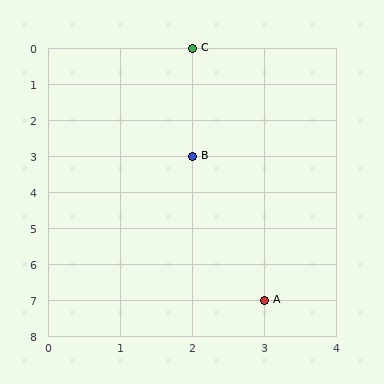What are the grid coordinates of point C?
Point C is at grid coordinates (2, 0).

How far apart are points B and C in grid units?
Points B and C are 3 rows apart.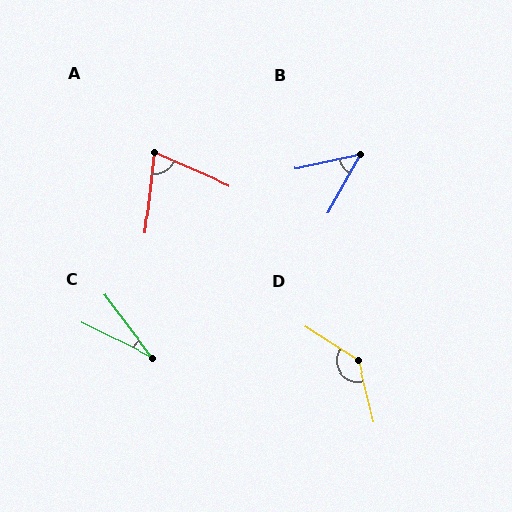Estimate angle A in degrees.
Approximately 73 degrees.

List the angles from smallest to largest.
C (27°), B (48°), A (73°), D (137°).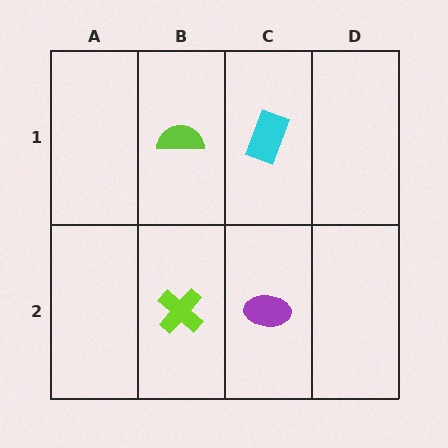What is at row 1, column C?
A cyan rectangle.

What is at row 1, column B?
A lime semicircle.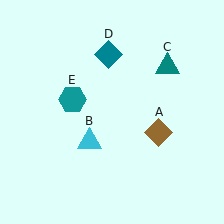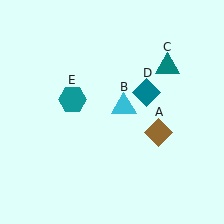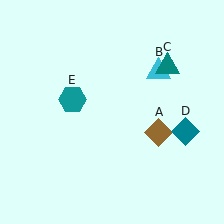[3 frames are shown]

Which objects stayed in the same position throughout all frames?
Brown diamond (object A) and teal triangle (object C) and teal hexagon (object E) remained stationary.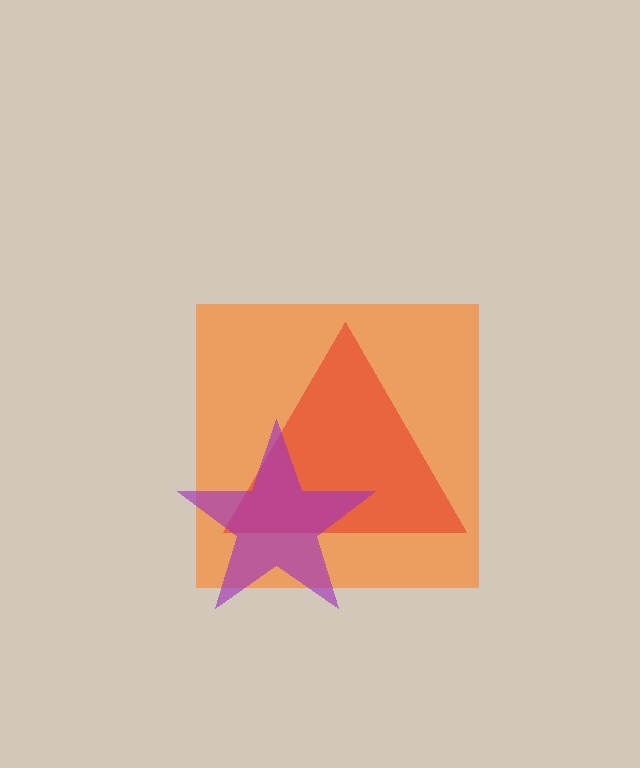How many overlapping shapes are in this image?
There are 3 overlapping shapes in the image.